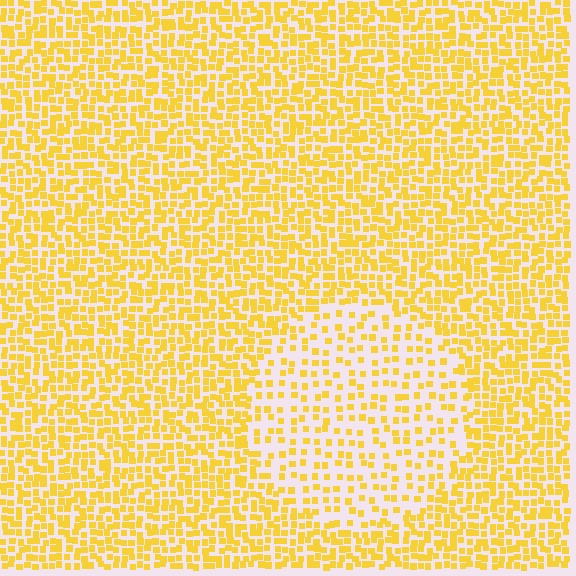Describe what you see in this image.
The image contains small yellow elements arranged at two different densities. A circle-shaped region is visible where the elements are less densely packed than the surrounding area.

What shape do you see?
I see a circle.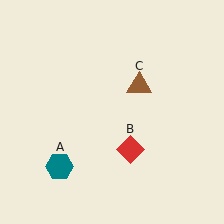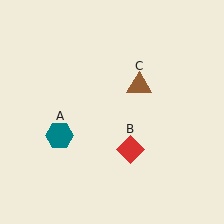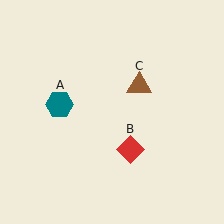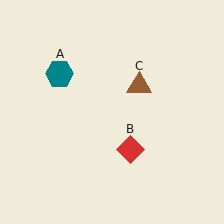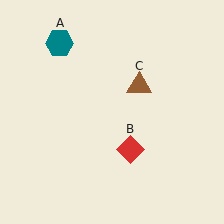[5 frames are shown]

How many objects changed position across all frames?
1 object changed position: teal hexagon (object A).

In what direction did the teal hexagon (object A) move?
The teal hexagon (object A) moved up.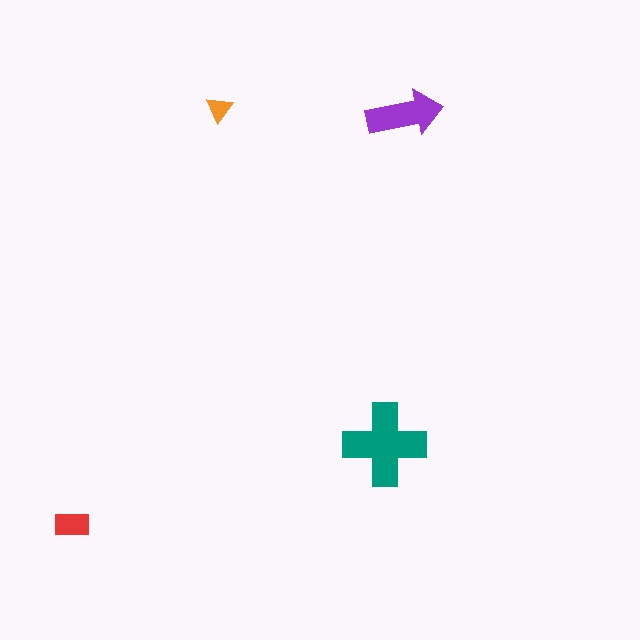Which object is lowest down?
The red rectangle is bottommost.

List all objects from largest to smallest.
The teal cross, the purple arrow, the red rectangle, the orange triangle.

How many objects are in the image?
There are 4 objects in the image.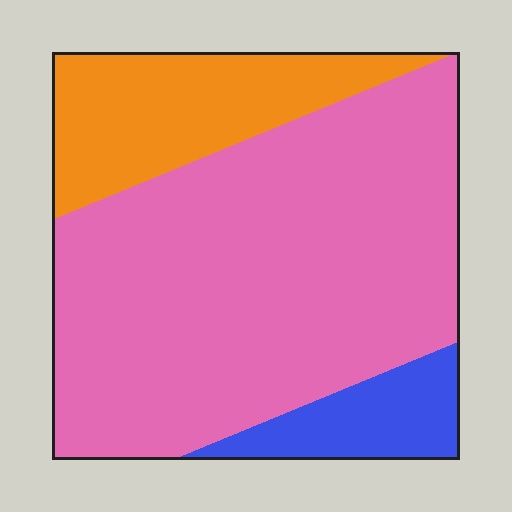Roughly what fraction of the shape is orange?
Orange covers around 20% of the shape.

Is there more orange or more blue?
Orange.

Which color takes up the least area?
Blue, at roughly 10%.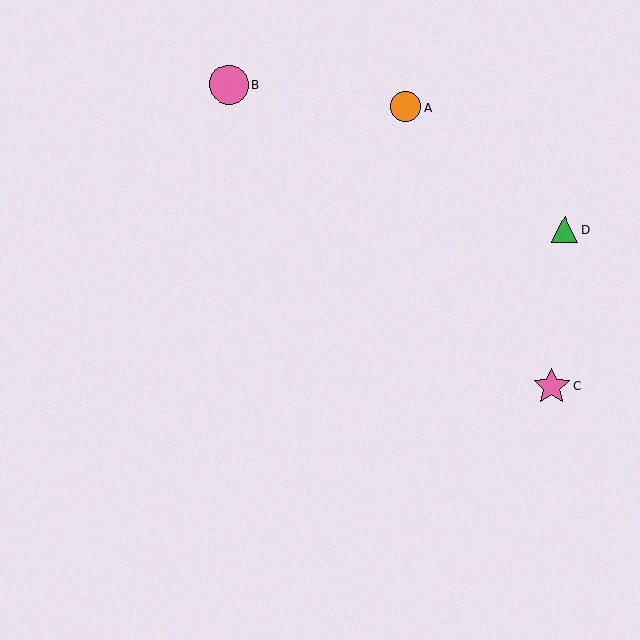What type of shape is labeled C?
Shape C is a pink star.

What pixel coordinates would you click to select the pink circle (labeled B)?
Click at (229, 84) to select the pink circle B.